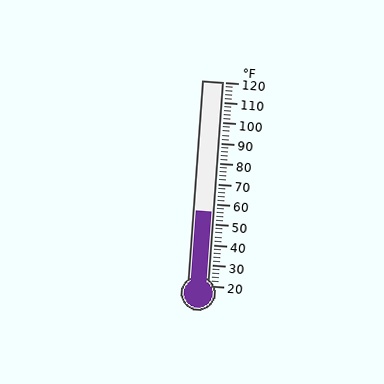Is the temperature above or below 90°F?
The temperature is below 90°F.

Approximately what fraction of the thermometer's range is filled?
The thermometer is filled to approximately 35% of its range.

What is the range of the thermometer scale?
The thermometer scale ranges from 20°F to 120°F.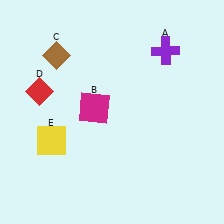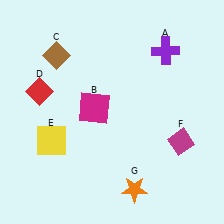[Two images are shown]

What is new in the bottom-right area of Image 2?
An orange star (G) was added in the bottom-right area of Image 2.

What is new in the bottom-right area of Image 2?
A magenta diamond (F) was added in the bottom-right area of Image 2.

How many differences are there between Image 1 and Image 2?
There are 2 differences between the two images.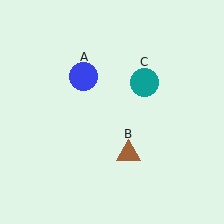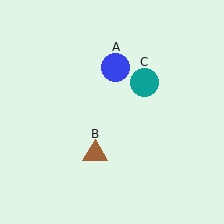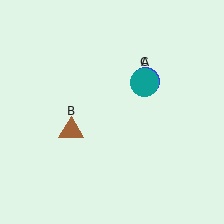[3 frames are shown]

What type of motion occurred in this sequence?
The blue circle (object A), brown triangle (object B) rotated clockwise around the center of the scene.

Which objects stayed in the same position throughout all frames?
Teal circle (object C) remained stationary.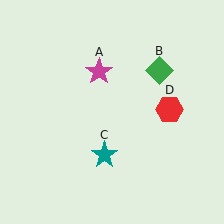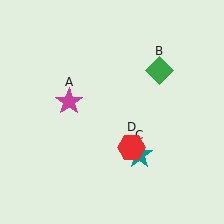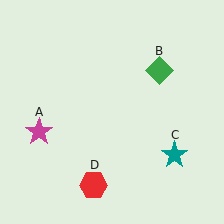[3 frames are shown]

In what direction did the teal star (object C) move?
The teal star (object C) moved right.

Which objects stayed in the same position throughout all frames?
Green diamond (object B) remained stationary.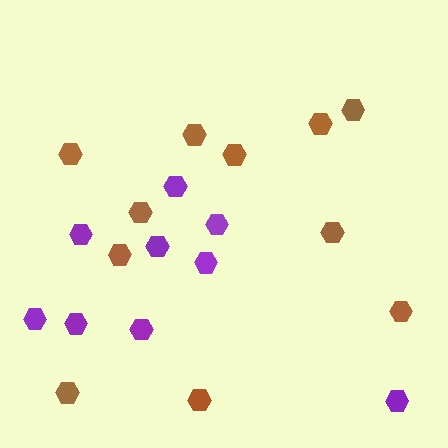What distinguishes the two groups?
There are 2 groups: one group of brown hexagons (11) and one group of purple hexagons (9).